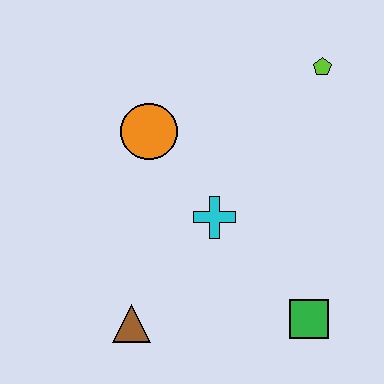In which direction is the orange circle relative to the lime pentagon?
The orange circle is to the left of the lime pentagon.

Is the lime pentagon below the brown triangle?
No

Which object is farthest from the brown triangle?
The lime pentagon is farthest from the brown triangle.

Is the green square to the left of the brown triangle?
No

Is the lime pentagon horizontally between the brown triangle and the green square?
No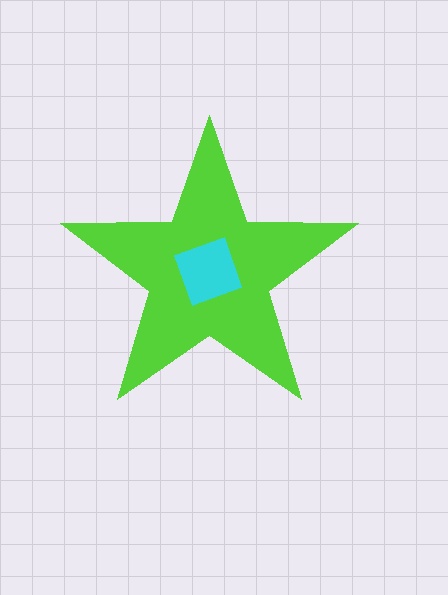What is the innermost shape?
The cyan diamond.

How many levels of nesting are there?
2.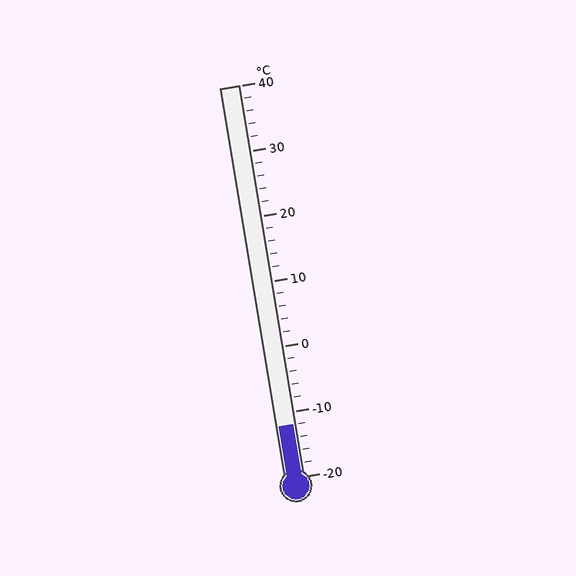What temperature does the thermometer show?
The thermometer shows approximately -12°C.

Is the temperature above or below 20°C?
The temperature is below 20°C.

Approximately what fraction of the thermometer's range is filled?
The thermometer is filled to approximately 15% of its range.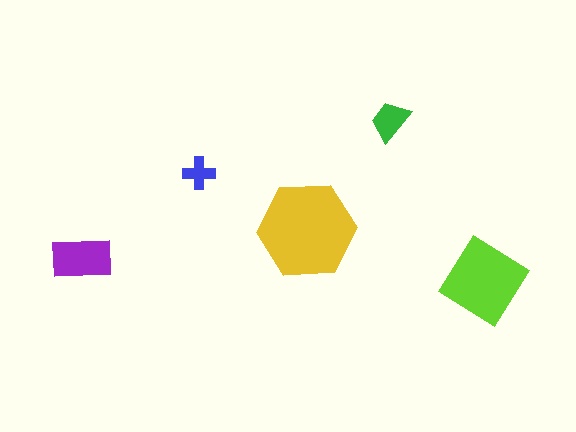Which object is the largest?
The yellow hexagon.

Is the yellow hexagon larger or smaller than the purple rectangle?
Larger.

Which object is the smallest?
The blue cross.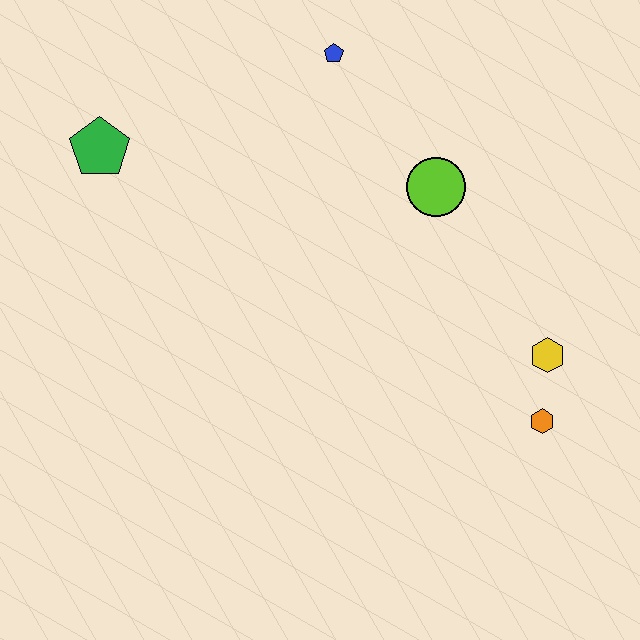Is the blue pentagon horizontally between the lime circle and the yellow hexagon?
No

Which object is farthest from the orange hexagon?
The green pentagon is farthest from the orange hexagon.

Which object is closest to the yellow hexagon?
The orange hexagon is closest to the yellow hexagon.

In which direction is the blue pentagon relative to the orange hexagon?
The blue pentagon is above the orange hexagon.